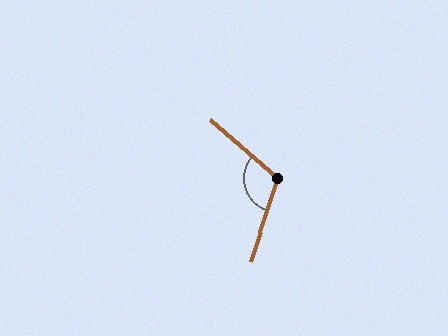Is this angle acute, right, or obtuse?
It is obtuse.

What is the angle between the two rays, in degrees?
Approximately 113 degrees.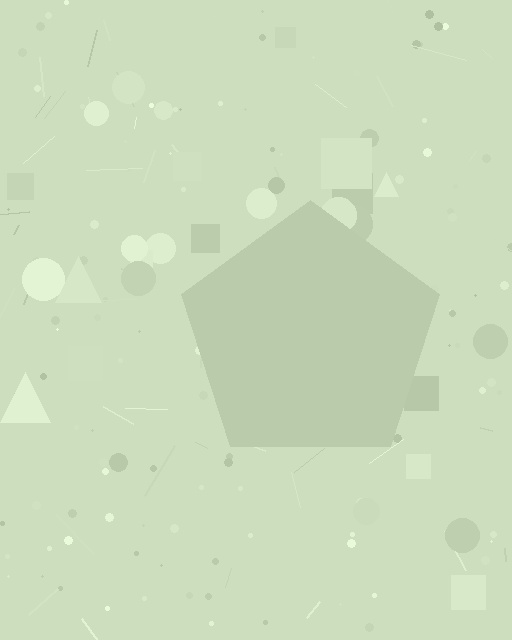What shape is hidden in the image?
A pentagon is hidden in the image.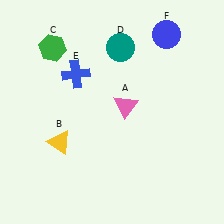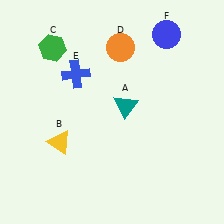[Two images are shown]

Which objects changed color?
A changed from pink to teal. D changed from teal to orange.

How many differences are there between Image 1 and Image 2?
There are 2 differences between the two images.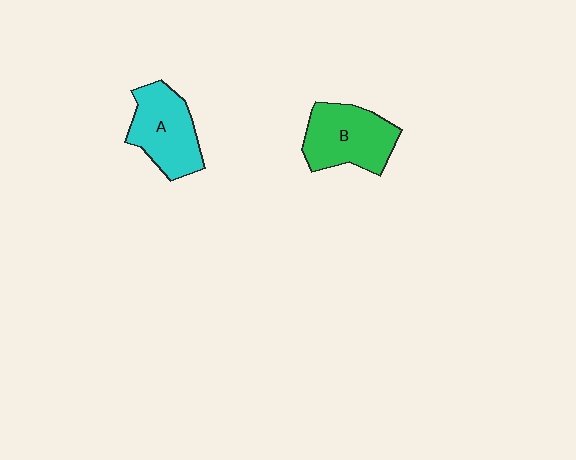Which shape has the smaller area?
Shape A (cyan).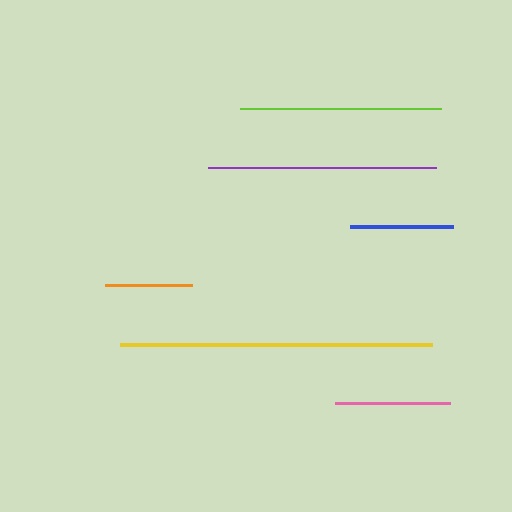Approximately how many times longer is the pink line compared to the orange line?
The pink line is approximately 1.3 times the length of the orange line.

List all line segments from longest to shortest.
From longest to shortest: yellow, purple, lime, pink, blue, orange.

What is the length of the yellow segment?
The yellow segment is approximately 311 pixels long.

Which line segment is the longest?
The yellow line is the longest at approximately 311 pixels.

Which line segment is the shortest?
The orange line is the shortest at approximately 87 pixels.